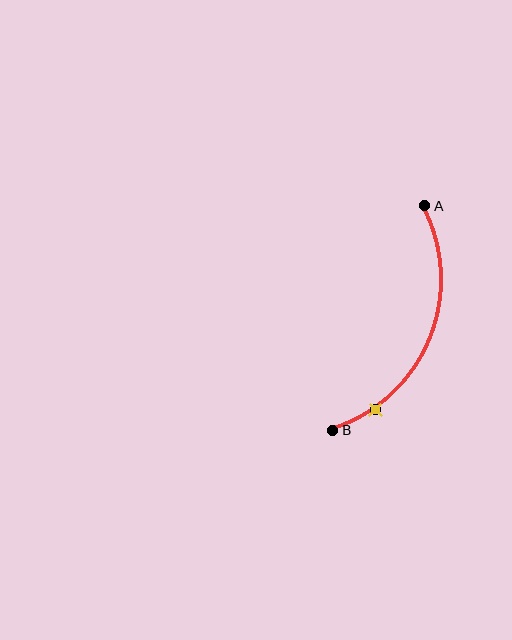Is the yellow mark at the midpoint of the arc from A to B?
No. The yellow mark lies on the arc but is closer to endpoint B. The arc midpoint would be at the point on the curve equidistant along the arc from both A and B.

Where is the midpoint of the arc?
The arc midpoint is the point on the curve farthest from the straight line joining A and B. It sits to the right of that line.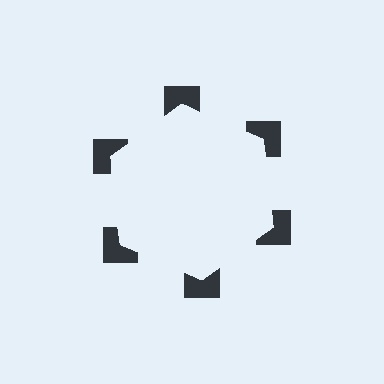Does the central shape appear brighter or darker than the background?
It typically appears slightly brighter than the background, even though no actual brightness change is drawn.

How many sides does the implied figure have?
6 sides.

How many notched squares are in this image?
There are 6 — one at each vertex of the illusory hexagon.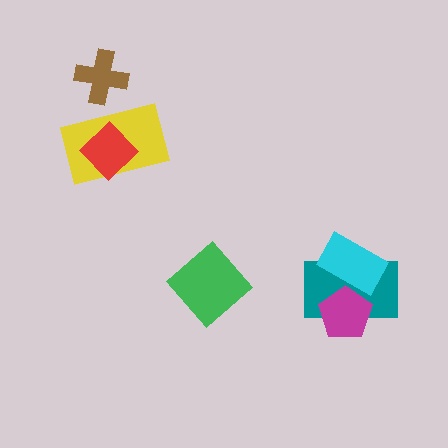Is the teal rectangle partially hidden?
Yes, it is partially covered by another shape.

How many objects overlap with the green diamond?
0 objects overlap with the green diamond.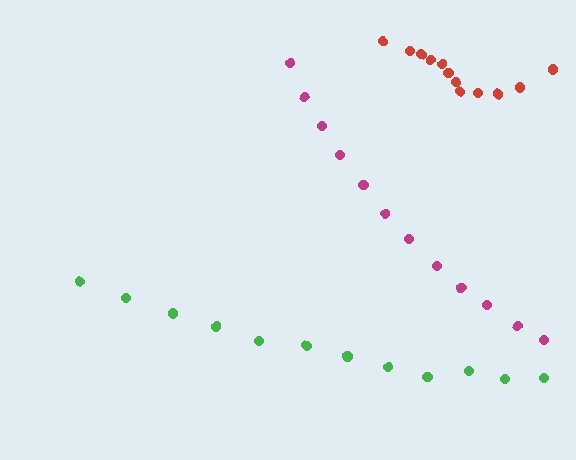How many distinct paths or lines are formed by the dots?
There are 3 distinct paths.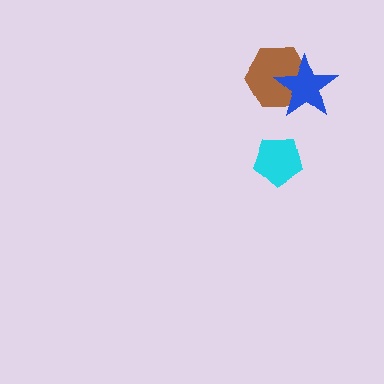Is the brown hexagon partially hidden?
Yes, it is partially covered by another shape.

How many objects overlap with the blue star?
1 object overlaps with the blue star.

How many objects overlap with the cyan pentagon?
0 objects overlap with the cyan pentagon.